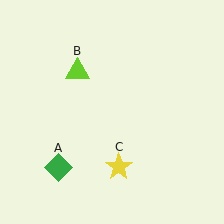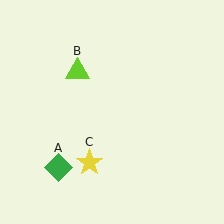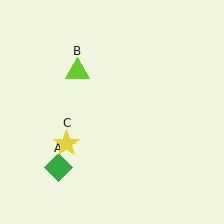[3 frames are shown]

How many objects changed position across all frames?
1 object changed position: yellow star (object C).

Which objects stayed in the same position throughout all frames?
Green diamond (object A) and lime triangle (object B) remained stationary.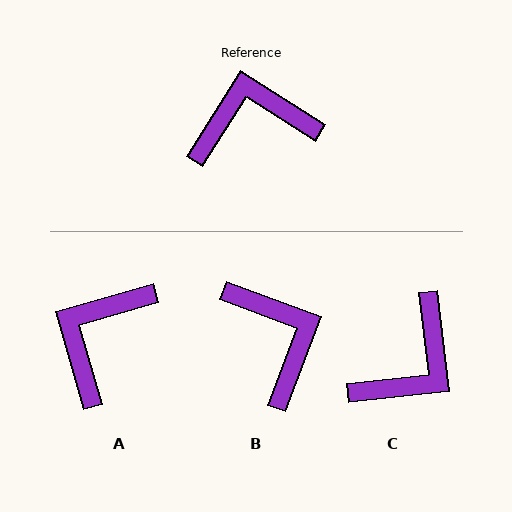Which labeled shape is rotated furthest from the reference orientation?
C, about 141 degrees away.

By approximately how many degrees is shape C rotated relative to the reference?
Approximately 141 degrees clockwise.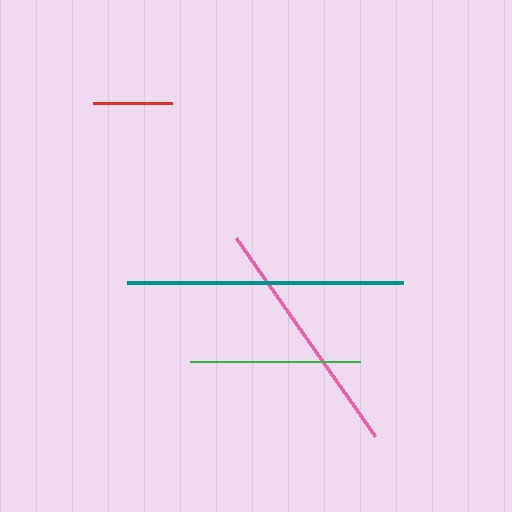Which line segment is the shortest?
The red line is the shortest at approximately 80 pixels.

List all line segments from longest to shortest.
From longest to shortest: teal, pink, green, red.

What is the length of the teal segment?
The teal segment is approximately 276 pixels long.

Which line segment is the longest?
The teal line is the longest at approximately 276 pixels.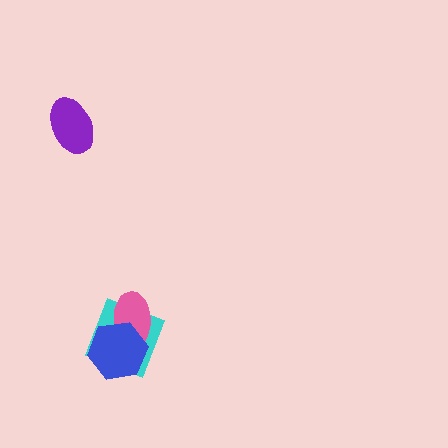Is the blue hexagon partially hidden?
No, no other shape covers it.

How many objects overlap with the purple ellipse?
0 objects overlap with the purple ellipse.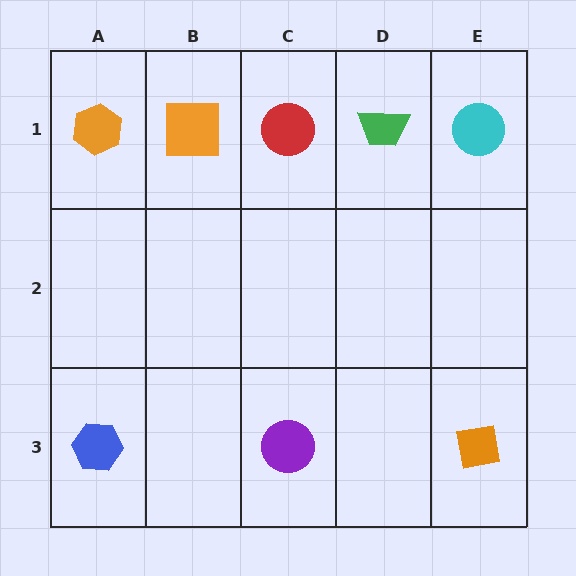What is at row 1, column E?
A cyan circle.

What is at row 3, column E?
An orange square.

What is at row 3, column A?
A blue hexagon.